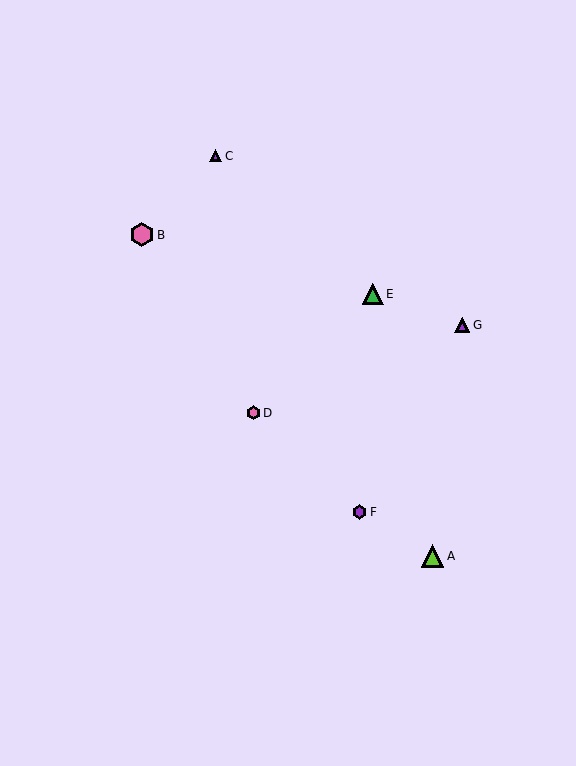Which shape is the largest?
The pink hexagon (labeled B) is the largest.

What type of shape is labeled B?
Shape B is a pink hexagon.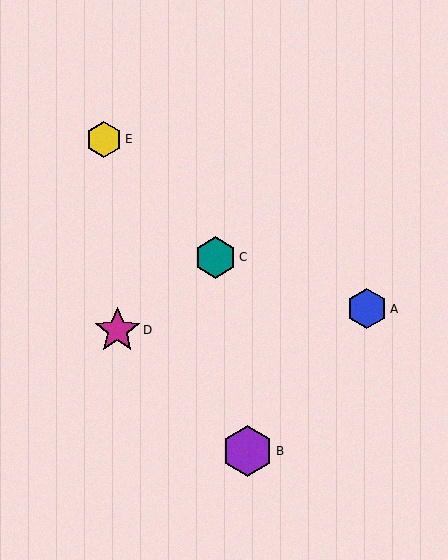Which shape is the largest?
The purple hexagon (labeled B) is the largest.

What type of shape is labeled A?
Shape A is a blue hexagon.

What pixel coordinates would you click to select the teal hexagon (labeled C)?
Click at (216, 257) to select the teal hexagon C.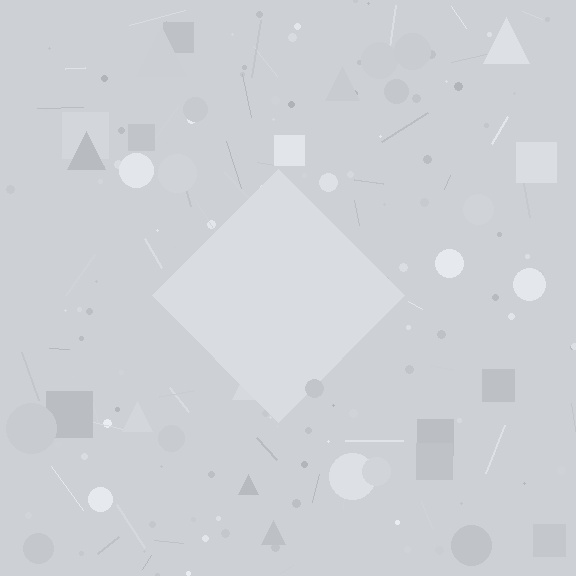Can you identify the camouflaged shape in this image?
The camouflaged shape is a diamond.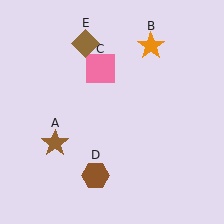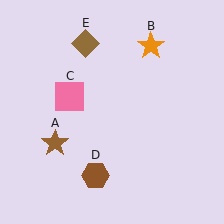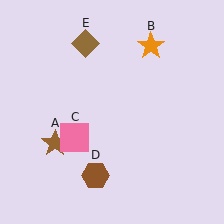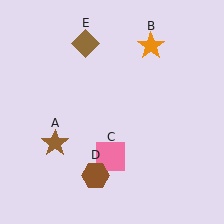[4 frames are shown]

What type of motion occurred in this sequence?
The pink square (object C) rotated counterclockwise around the center of the scene.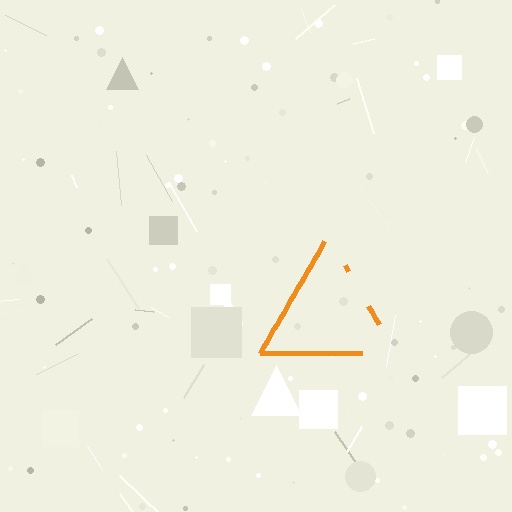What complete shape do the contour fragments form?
The contour fragments form a triangle.